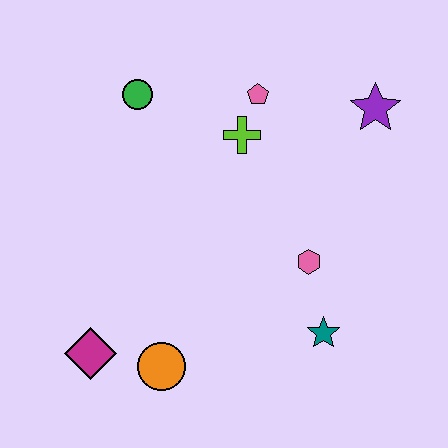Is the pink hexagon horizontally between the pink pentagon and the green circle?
No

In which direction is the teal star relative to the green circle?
The teal star is below the green circle.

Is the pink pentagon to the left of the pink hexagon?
Yes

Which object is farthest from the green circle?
The teal star is farthest from the green circle.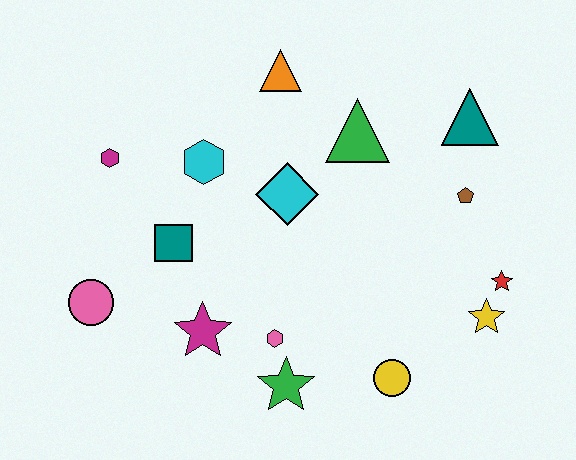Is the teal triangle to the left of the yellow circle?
No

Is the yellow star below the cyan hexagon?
Yes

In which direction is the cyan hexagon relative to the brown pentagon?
The cyan hexagon is to the left of the brown pentagon.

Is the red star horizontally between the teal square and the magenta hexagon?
No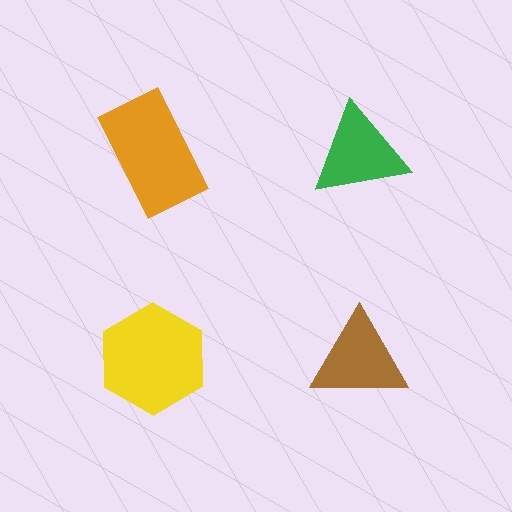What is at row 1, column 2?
A green triangle.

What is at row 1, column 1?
An orange rectangle.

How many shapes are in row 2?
2 shapes.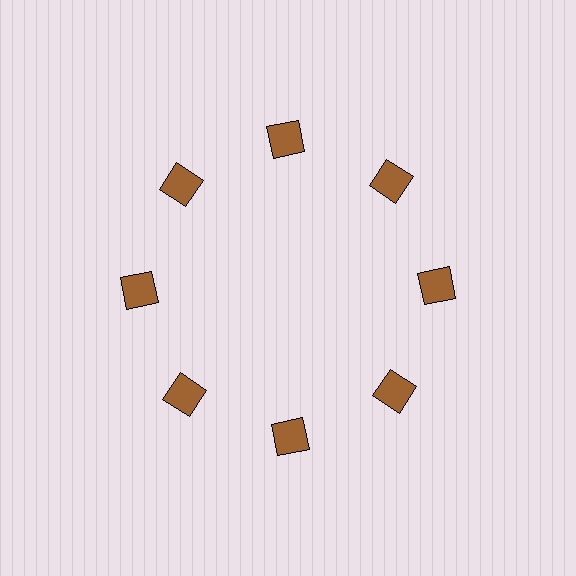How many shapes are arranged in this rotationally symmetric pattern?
There are 8 shapes, arranged in 8 groups of 1.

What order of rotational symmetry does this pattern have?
This pattern has 8-fold rotational symmetry.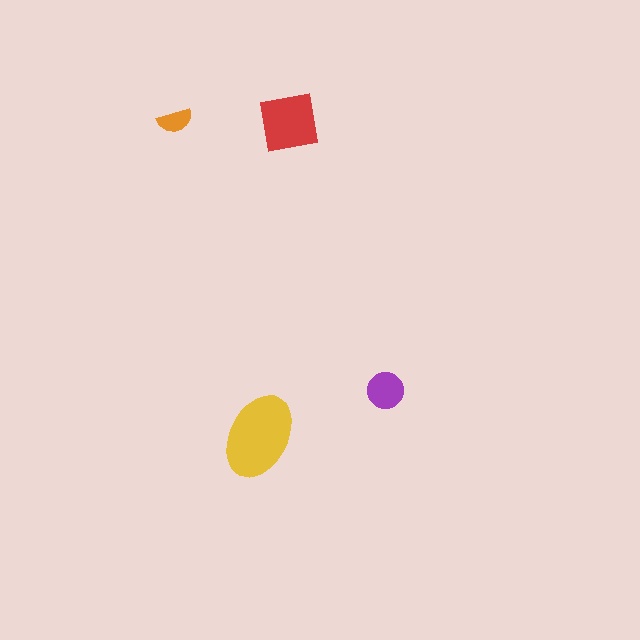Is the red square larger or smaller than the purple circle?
Larger.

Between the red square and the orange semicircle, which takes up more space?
The red square.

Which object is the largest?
The yellow ellipse.